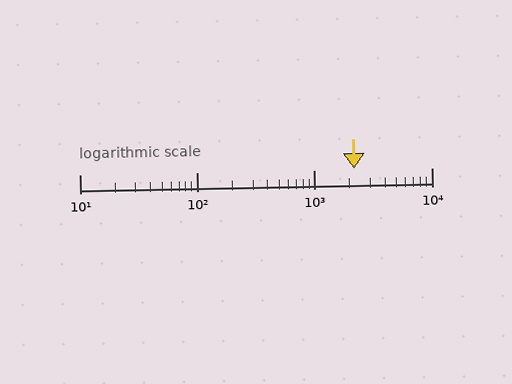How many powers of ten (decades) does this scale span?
The scale spans 3 decades, from 10 to 10000.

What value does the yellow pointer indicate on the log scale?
The pointer indicates approximately 2200.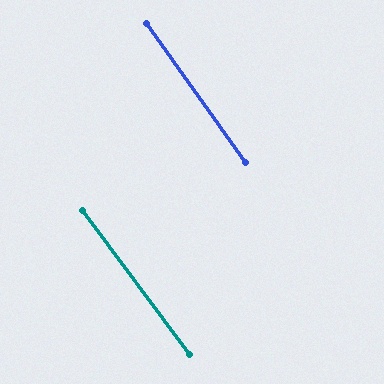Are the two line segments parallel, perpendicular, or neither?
Parallel — their directions differ by only 0.9°.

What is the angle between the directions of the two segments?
Approximately 1 degree.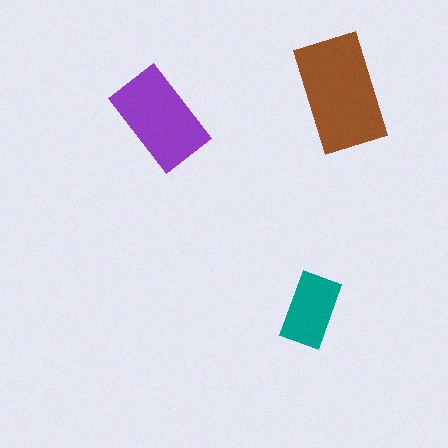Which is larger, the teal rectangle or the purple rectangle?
The purple one.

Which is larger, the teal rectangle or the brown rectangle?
The brown one.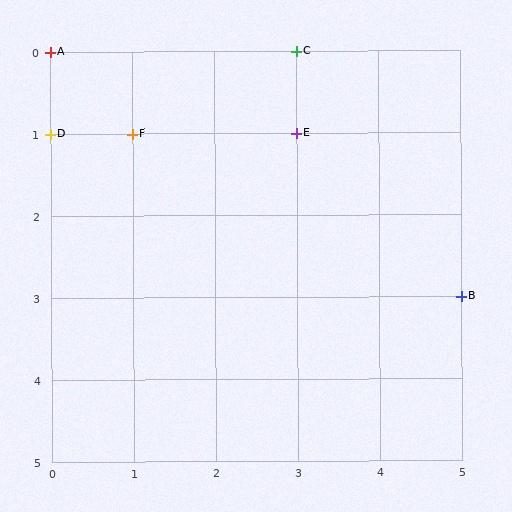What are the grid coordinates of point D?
Point D is at grid coordinates (0, 1).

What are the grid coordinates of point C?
Point C is at grid coordinates (3, 0).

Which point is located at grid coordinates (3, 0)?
Point C is at (3, 0).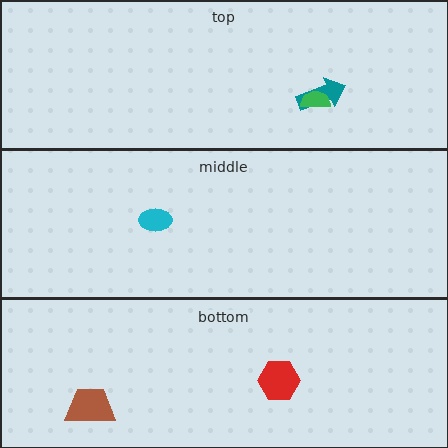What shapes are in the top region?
The teal arrow, the green semicircle.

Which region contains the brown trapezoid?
The bottom region.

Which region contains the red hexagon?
The bottom region.